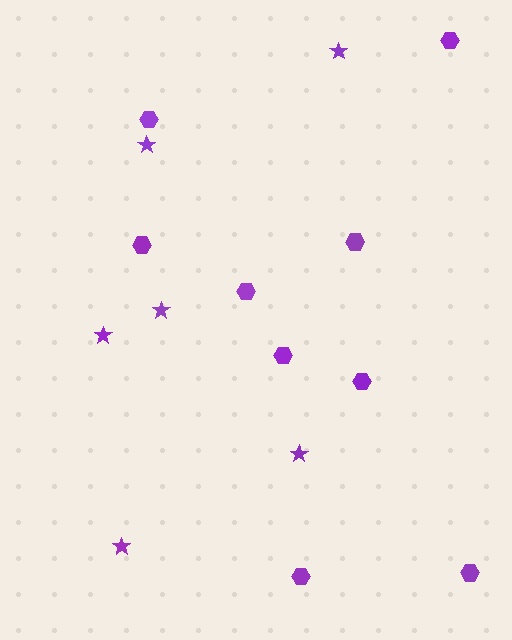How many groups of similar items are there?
There are 2 groups: one group of stars (6) and one group of hexagons (9).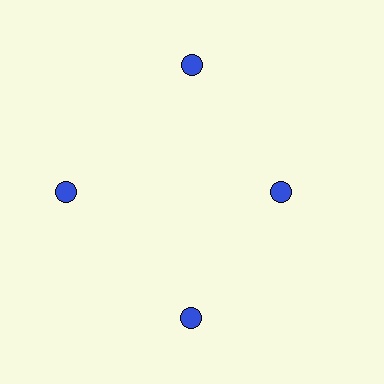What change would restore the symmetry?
The symmetry would be restored by moving it outward, back onto the ring so that all 4 circles sit at equal angles and equal distance from the center.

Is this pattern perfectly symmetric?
No. The 4 blue circles are arranged in a ring, but one element near the 3 o'clock position is pulled inward toward the center, breaking the 4-fold rotational symmetry.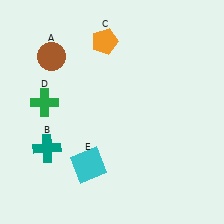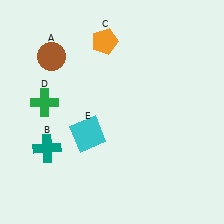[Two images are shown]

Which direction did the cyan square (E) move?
The cyan square (E) moved up.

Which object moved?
The cyan square (E) moved up.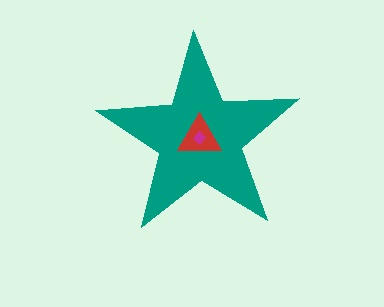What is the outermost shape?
The teal star.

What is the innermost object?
The magenta diamond.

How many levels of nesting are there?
3.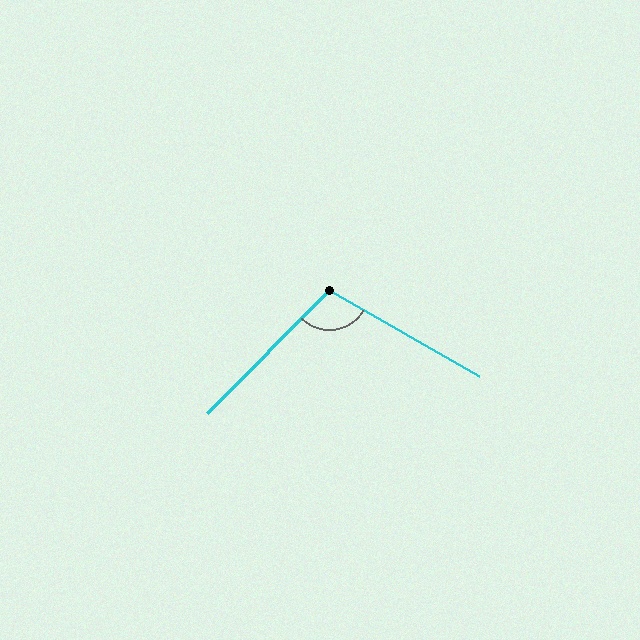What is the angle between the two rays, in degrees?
Approximately 105 degrees.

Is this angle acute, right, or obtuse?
It is obtuse.